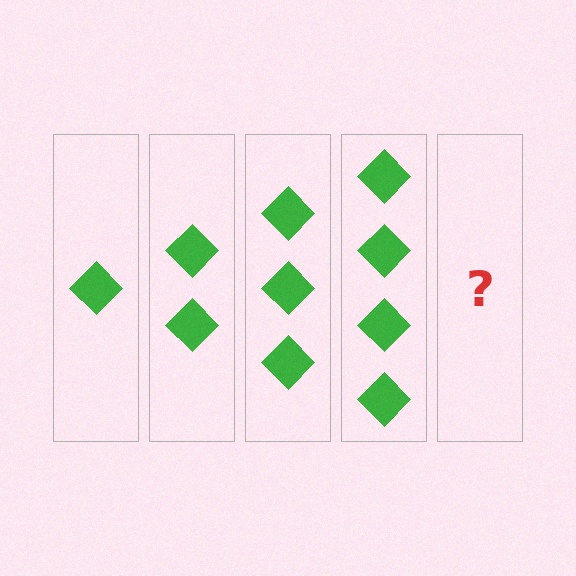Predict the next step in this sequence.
The next step is 5 diamonds.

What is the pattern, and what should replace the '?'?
The pattern is that each step adds one more diamond. The '?' should be 5 diamonds.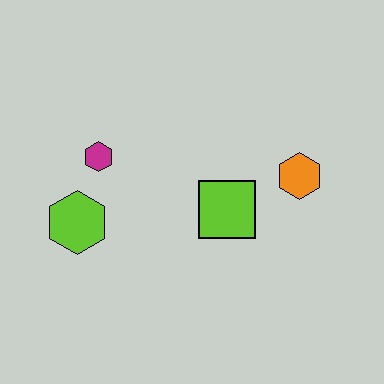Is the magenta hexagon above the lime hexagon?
Yes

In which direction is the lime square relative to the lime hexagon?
The lime square is to the right of the lime hexagon.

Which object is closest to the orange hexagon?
The lime square is closest to the orange hexagon.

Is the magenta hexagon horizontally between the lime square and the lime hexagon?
Yes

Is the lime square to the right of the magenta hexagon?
Yes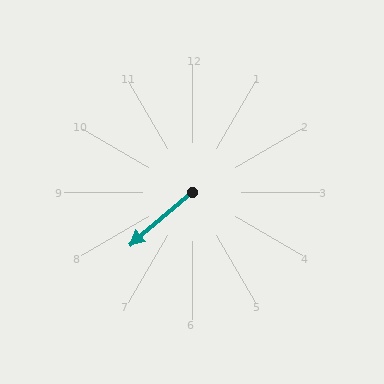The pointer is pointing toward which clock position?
Roughly 8 o'clock.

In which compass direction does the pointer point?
Southwest.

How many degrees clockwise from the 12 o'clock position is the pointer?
Approximately 230 degrees.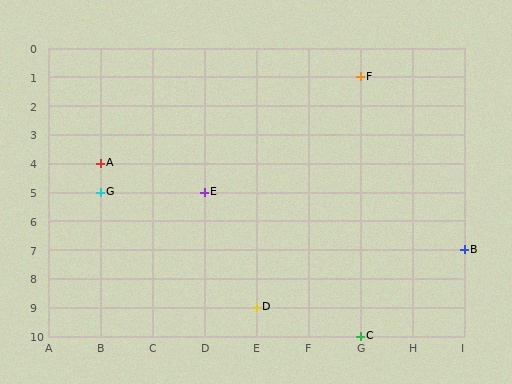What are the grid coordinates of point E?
Point E is at grid coordinates (D, 5).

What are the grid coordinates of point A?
Point A is at grid coordinates (B, 4).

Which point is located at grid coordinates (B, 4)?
Point A is at (B, 4).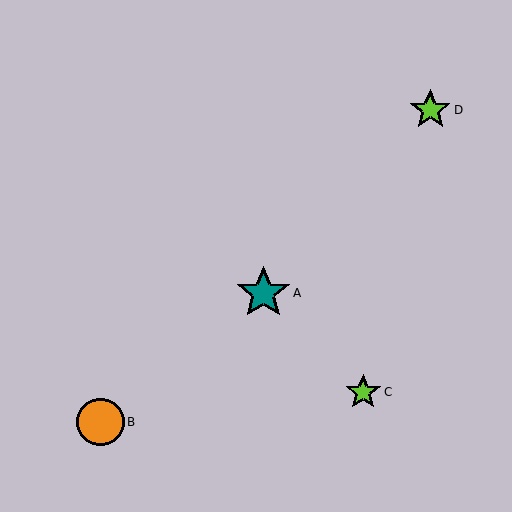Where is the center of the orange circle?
The center of the orange circle is at (100, 422).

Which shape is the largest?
The teal star (labeled A) is the largest.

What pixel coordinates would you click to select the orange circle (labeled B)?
Click at (100, 422) to select the orange circle B.